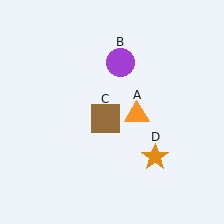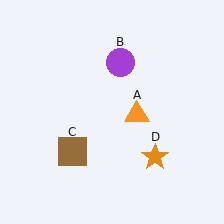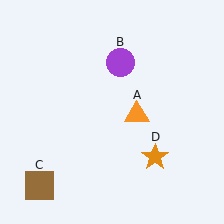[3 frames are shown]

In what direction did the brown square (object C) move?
The brown square (object C) moved down and to the left.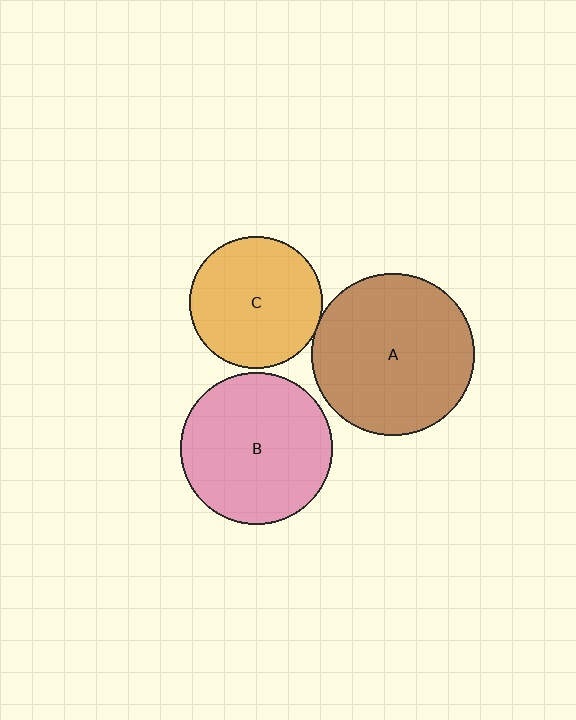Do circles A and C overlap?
Yes.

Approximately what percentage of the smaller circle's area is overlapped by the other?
Approximately 5%.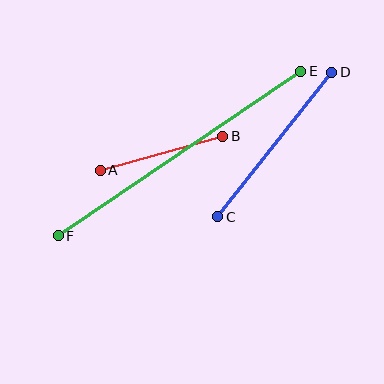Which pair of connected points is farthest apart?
Points E and F are farthest apart.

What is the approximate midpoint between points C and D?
The midpoint is at approximately (275, 145) pixels.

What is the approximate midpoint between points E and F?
The midpoint is at approximately (180, 154) pixels.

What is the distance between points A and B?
The distance is approximately 127 pixels.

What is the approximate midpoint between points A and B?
The midpoint is at approximately (162, 153) pixels.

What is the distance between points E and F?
The distance is approximately 293 pixels.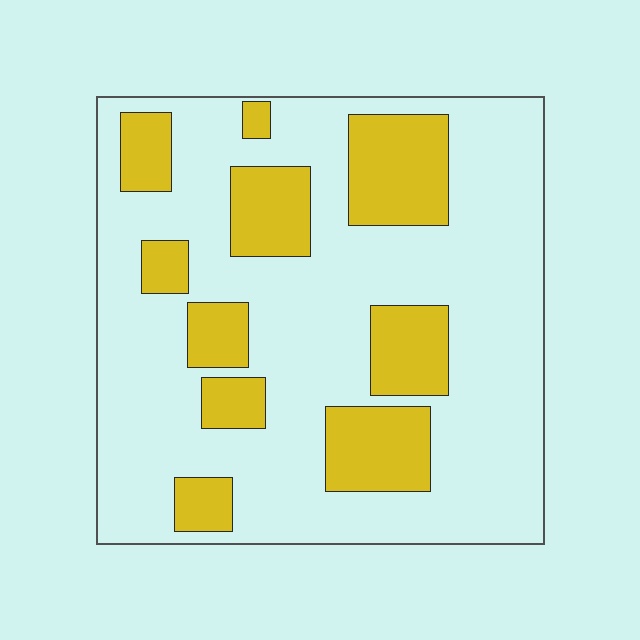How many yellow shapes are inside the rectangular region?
10.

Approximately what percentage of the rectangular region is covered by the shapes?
Approximately 25%.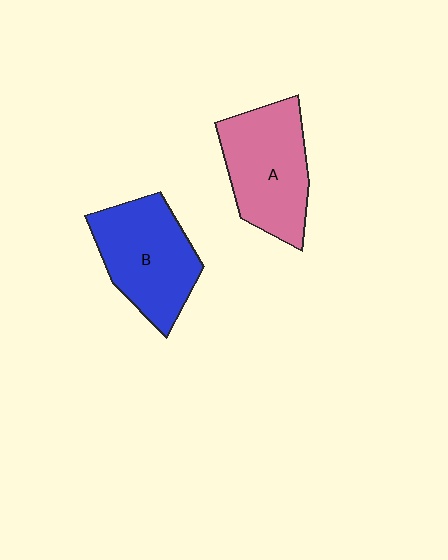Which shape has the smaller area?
Shape B (blue).